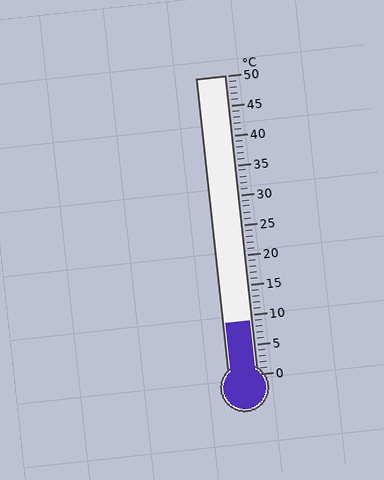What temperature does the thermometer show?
The thermometer shows approximately 9°C.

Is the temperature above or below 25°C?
The temperature is below 25°C.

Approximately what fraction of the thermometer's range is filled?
The thermometer is filled to approximately 20% of its range.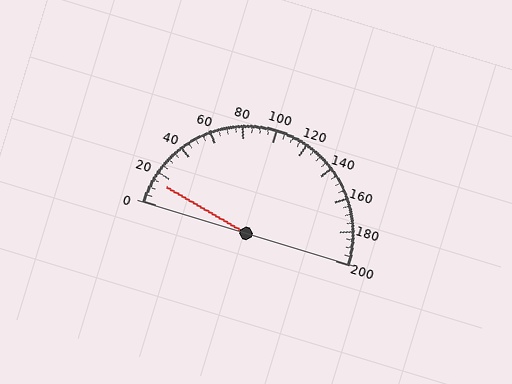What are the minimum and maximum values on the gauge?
The gauge ranges from 0 to 200.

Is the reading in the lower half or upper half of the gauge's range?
The reading is in the lower half of the range (0 to 200).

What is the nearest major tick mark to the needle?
The nearest major tick mark is 20.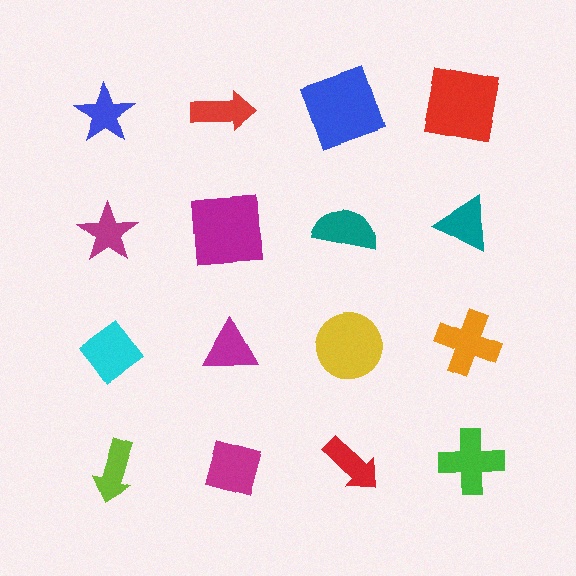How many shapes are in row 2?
4 shapes.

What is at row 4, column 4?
A green cross.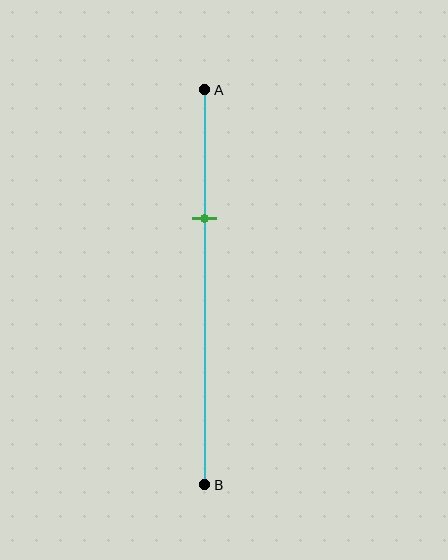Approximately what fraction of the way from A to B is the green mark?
The green mark is approximately 35% of the way from A to B.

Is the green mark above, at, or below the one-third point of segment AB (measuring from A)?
The green mark is approximately at the one-third point of segment AB.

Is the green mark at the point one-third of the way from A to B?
Yes, the mark is approximately at the one-third point.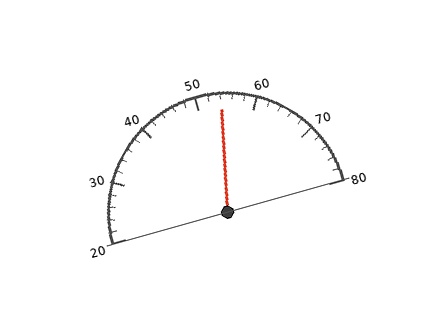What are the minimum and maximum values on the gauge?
The gauge ranges from 20 to 80.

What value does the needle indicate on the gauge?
The needle indicates approximately 54.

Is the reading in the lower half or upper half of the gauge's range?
The reading is in the upper half of the range (20 to 80).